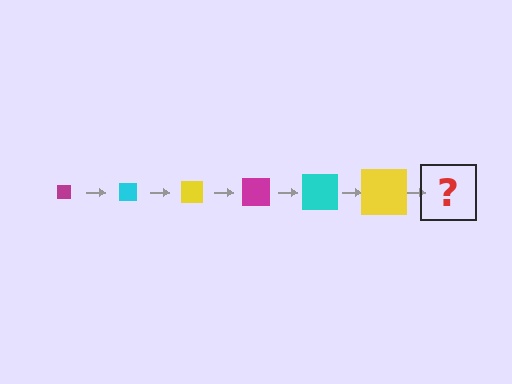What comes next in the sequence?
The next element should be a magenta square, larger than the previous one.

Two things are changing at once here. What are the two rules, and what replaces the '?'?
The two rules are that the square grows larger each step and the color cycles through magenta, cyan, and yellow. The '?' should be a magenta square, larger than the previous one.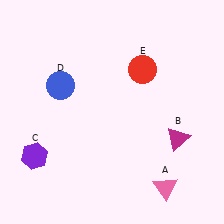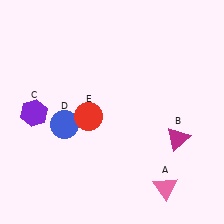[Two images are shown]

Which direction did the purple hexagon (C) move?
The purple hexagon (C) moved up.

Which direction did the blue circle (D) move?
The blue circle (D) moved down.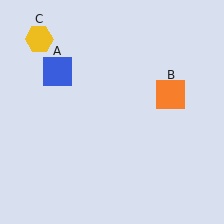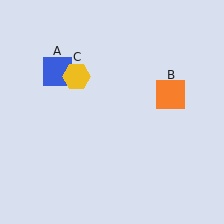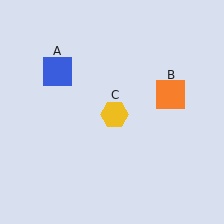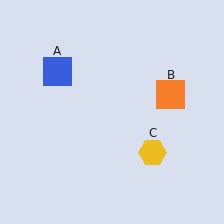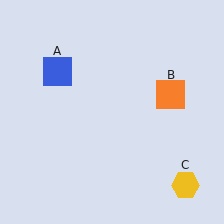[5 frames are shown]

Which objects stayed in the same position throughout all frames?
Blue square (object A) and orange square (object B) remained stationary.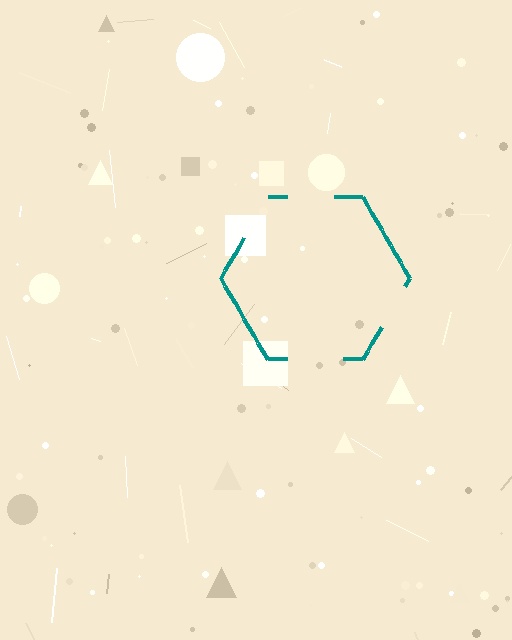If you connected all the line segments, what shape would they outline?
They would outline a hexagon.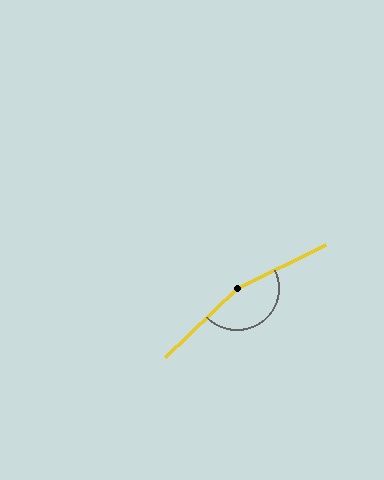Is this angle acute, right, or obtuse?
It is obtuse.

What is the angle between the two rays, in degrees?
Approximately 162 degrees.